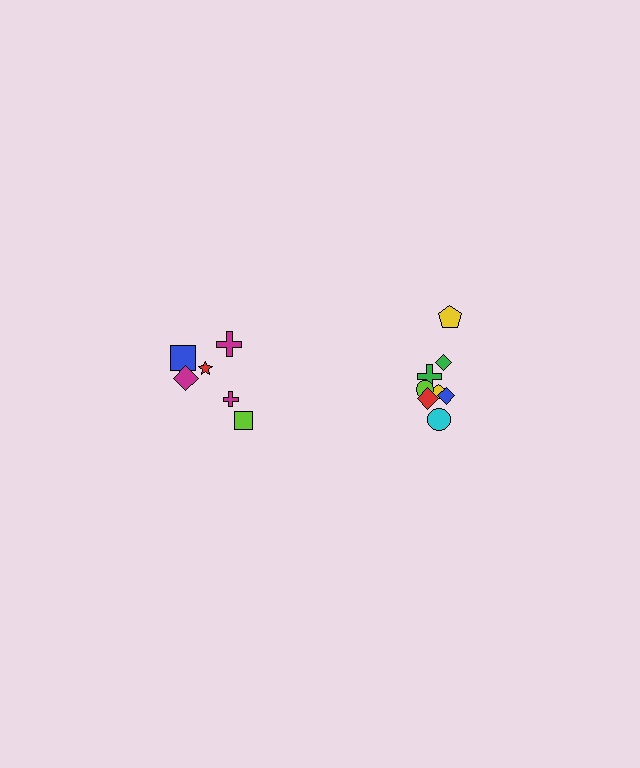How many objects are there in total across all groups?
There are 14 objects.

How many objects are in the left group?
There are 6 objects.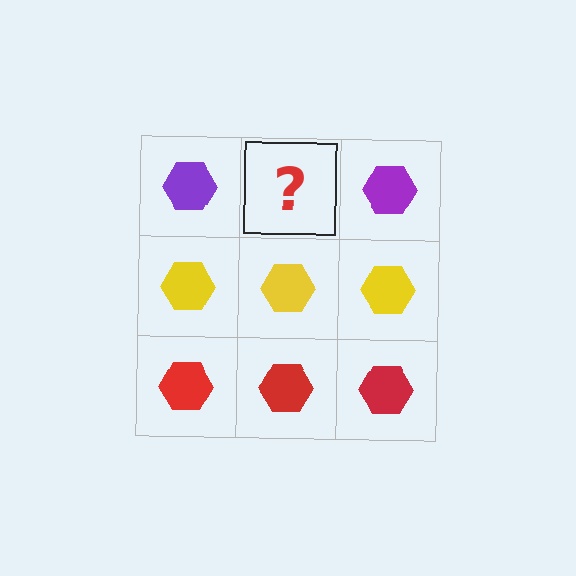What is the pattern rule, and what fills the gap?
The rule is that each row has a consistent color. The gap should be filled with a purple hexagon.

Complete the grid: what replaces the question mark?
The question mark should be replaced with a purple hexagon.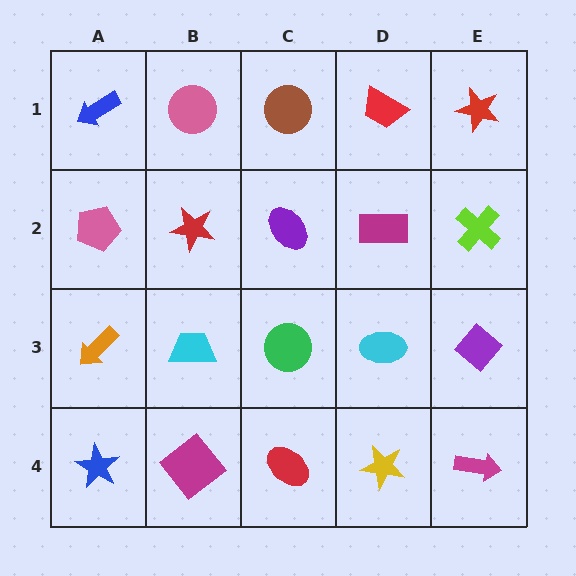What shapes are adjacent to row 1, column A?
A pink pentagon (row 2, column A), a pink circle (row 1, column B).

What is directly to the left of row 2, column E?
A magenta rectangle.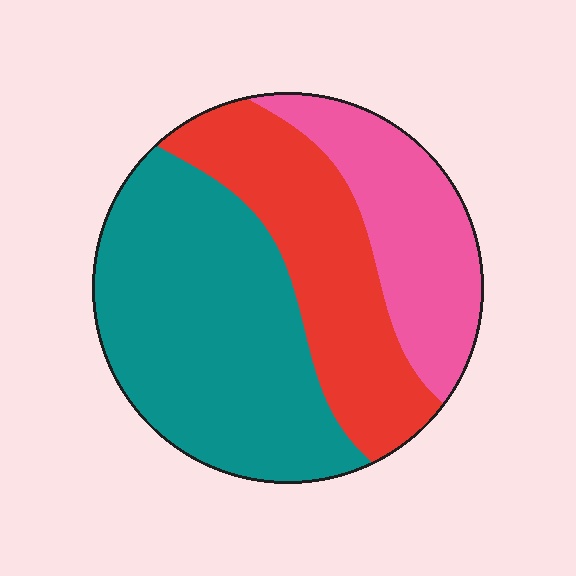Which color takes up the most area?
Teal, at roughly 45%.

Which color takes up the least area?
Pink, at roughly 25%.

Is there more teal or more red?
Teal.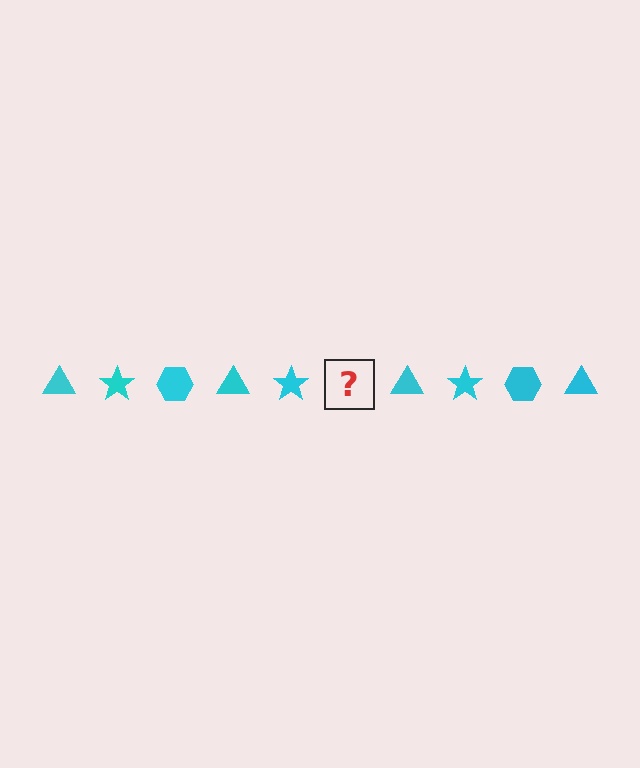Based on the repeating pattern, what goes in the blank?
The blank should be a cyan hexagon.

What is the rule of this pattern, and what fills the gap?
The rule is that the pattern cycles through triangle, star, hexagon shapes in cyan. The gap should be filled with a cyan hexagon.